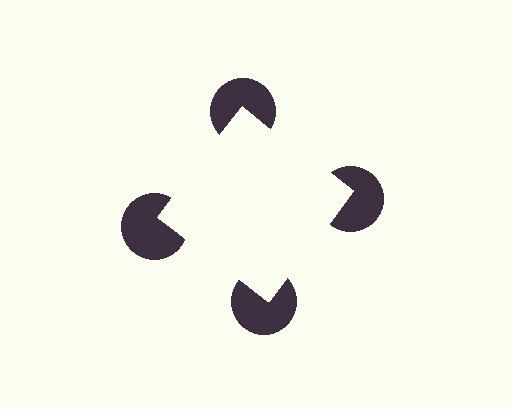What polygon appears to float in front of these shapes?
An illusory square — its edges are inferred from the aligned wedge cuts in the pac-man discs, not physically drawn.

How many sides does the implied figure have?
4 sides.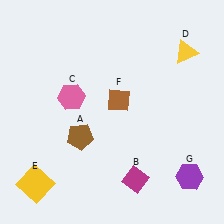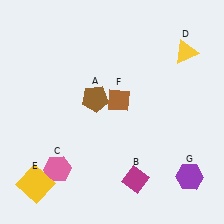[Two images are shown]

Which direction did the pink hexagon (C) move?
The pink hexagon (C) moved down.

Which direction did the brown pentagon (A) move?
The brown pentagon (A) moved up.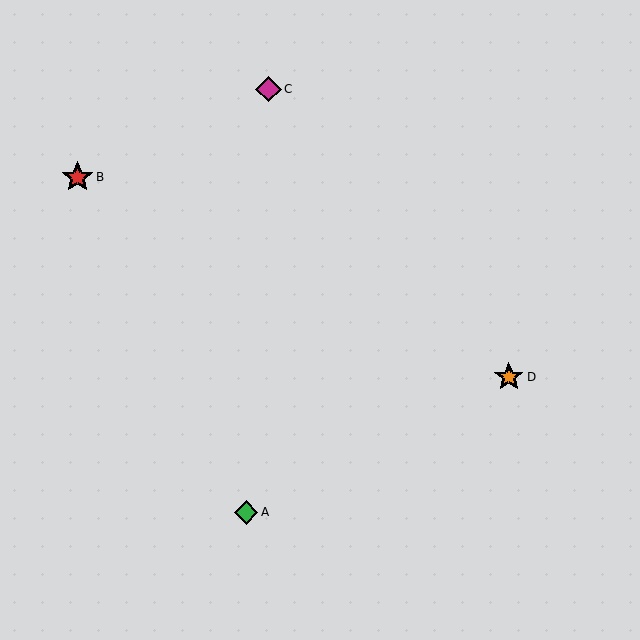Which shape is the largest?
The red star (labeled B) is the largest.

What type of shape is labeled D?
Shape D is an orange star.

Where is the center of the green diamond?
The center of the green diamond is at (246, 512).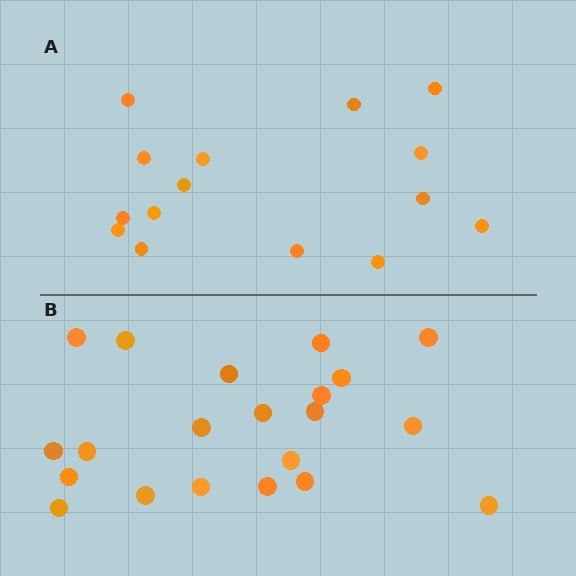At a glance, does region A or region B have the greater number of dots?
Region B (the bottom region) has more dots.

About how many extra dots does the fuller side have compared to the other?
Region B has about 6 more dots than region A.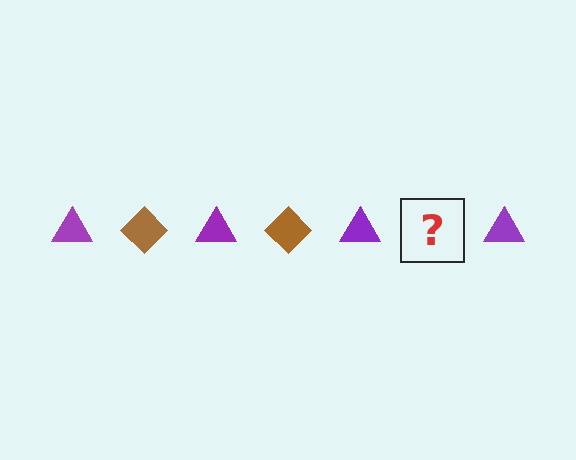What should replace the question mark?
The question mark should be replaced with a brown diamond.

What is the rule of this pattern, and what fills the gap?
The rule is that the pattern alternates between purple triangle and brown diamond. The gap should be filled with a brown diamond.